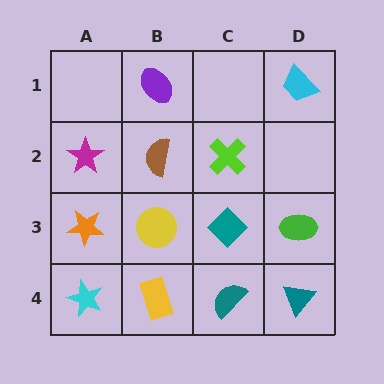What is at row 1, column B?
A purple ellipse.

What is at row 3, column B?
A yellow circle.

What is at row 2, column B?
A brown semicircle.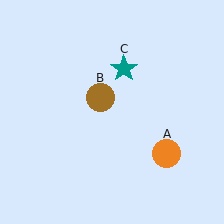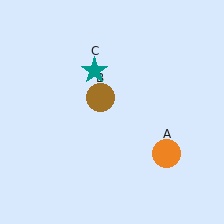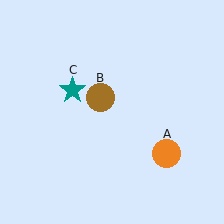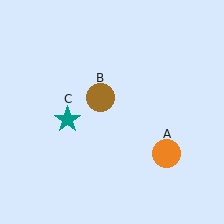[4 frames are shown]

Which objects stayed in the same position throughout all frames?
Orange circle (object A) and brown circle (object B) remained stationary.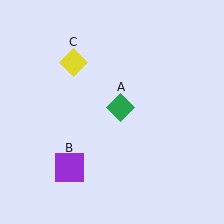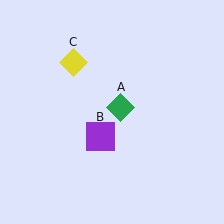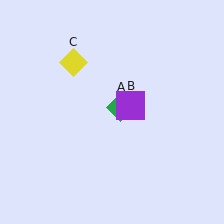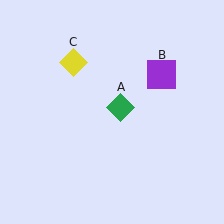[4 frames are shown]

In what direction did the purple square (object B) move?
The purple square (object B) moved up and to the right.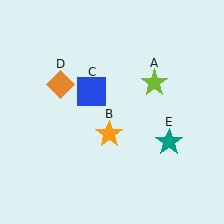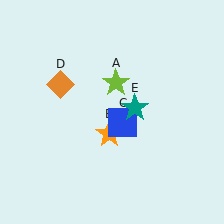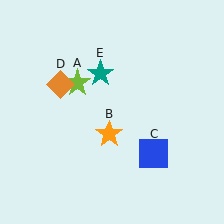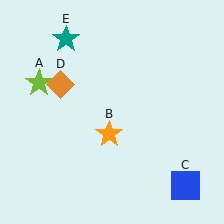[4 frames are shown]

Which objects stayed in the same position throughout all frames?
Orange star (object B) and orange diamond (object D) remained stationary.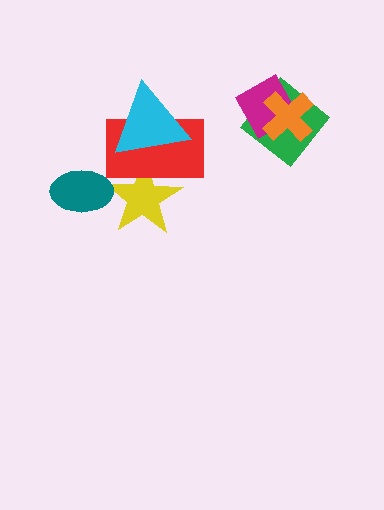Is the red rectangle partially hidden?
Yes, it is partially covered by another shape.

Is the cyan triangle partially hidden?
No, no other shape covers it.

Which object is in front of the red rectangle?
The cyan triangle is in front of the red rectangle.